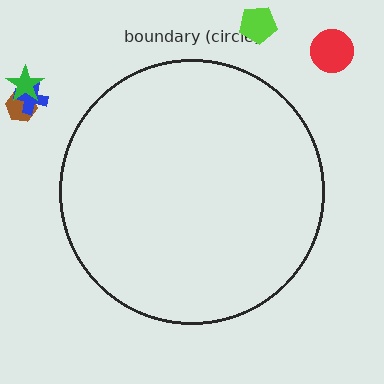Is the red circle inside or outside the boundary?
Outside.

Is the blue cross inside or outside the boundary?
Outside.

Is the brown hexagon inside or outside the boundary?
Outside.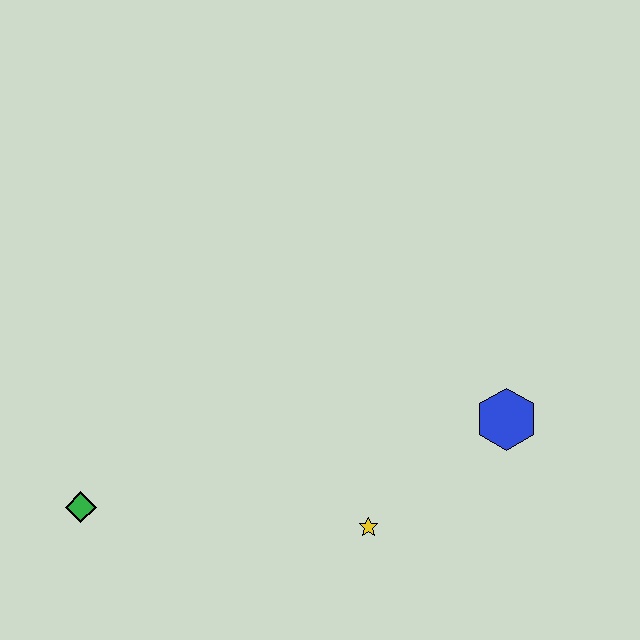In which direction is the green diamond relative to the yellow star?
The green diamond is to the left of the yellow star.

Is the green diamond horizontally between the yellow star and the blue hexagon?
No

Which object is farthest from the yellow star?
The green diamond is farthest from the yellow star.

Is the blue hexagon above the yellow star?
Yes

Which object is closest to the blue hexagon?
The yellow star is closest to the blue hexagon.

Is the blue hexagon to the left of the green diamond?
No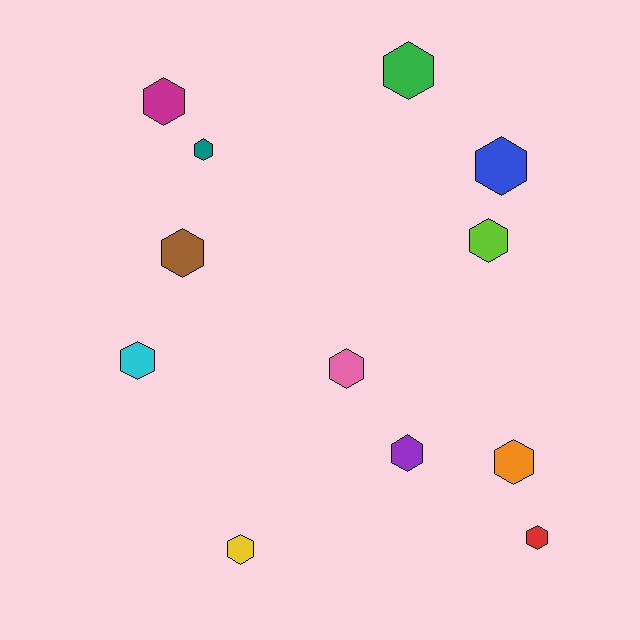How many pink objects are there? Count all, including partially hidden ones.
There is 1 pink object.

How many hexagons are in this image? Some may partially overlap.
There are 12 hexagons.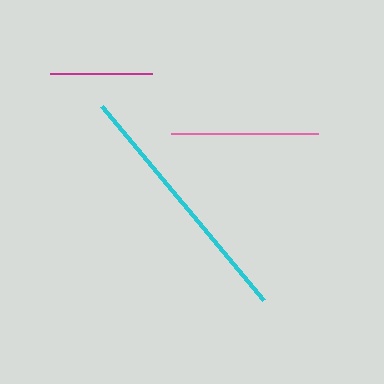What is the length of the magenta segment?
The magenta segment is approximately 103 pixels long.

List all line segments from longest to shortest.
From longest to shortest: cyan, pink, magenta.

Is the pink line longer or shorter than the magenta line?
The pink line is longer than the magenta line.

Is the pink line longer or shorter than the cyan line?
The cyan line is longer than the pink line.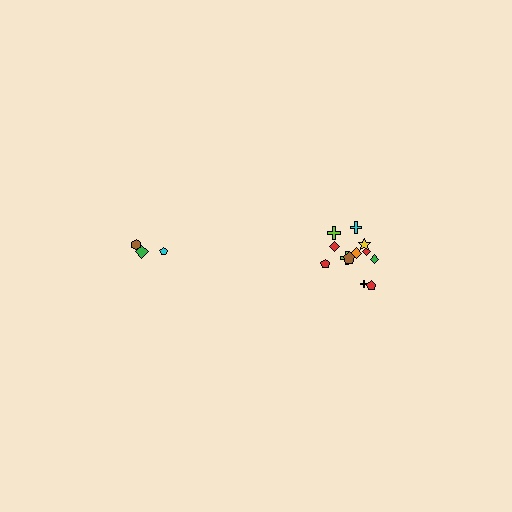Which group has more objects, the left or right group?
The right group.